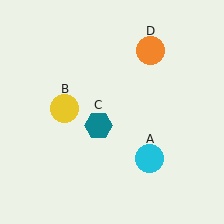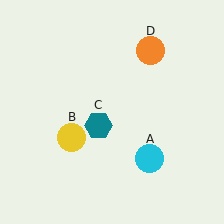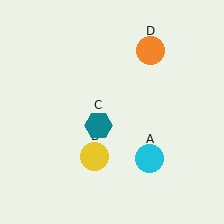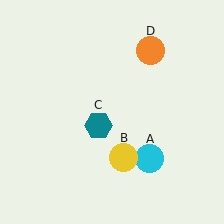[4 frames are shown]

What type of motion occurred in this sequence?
The yellow circle (object B) rotated counterclockwise around the center of the scene.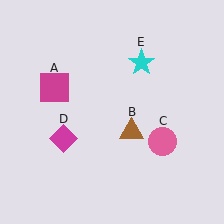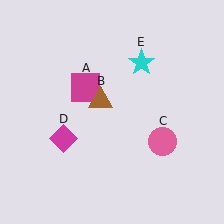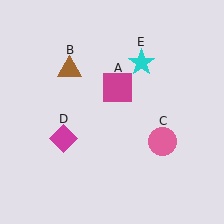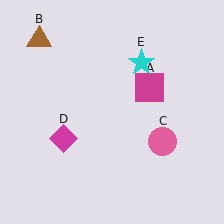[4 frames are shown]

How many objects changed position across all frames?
2 objects changed position: magenta square (object A), brown triangle (object B).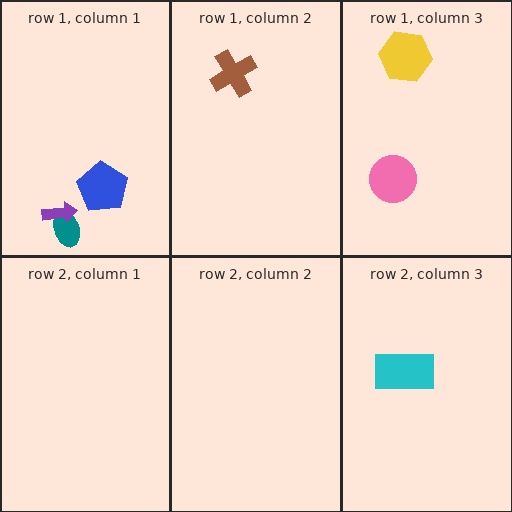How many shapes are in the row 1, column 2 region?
1.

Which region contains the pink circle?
The row 1, column 3 region.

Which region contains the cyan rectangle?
The row 2, column 3 region.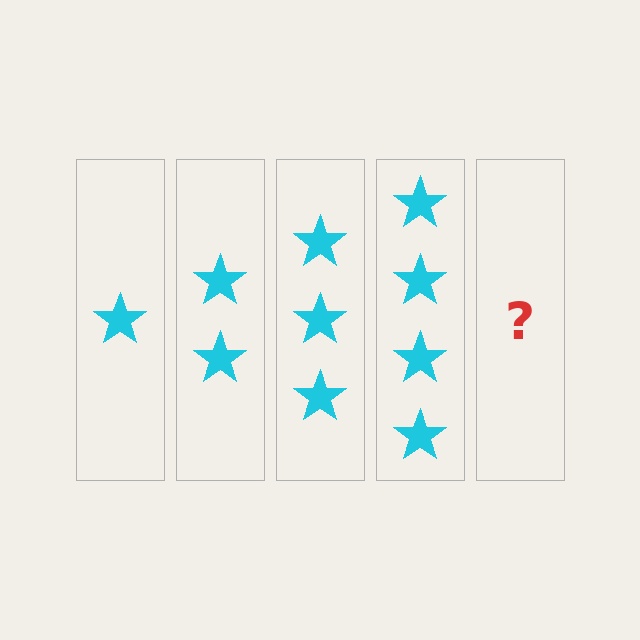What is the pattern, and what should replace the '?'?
The pattern is that each step adds one more star. The '?' should be 5 stars.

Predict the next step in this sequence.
The next step is 5 stars.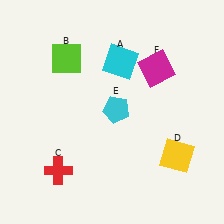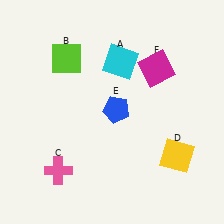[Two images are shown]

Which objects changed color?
C changed from red to pink. E changed from cyan to blue.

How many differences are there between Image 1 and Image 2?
There are 2 differences between the two images.